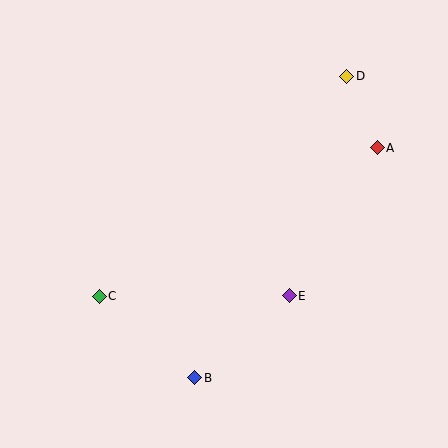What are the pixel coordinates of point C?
Point C is at (99, 296).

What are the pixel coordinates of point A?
Point A is at (377, 148).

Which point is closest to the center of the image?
Point E at (289, 296) is closest to the center.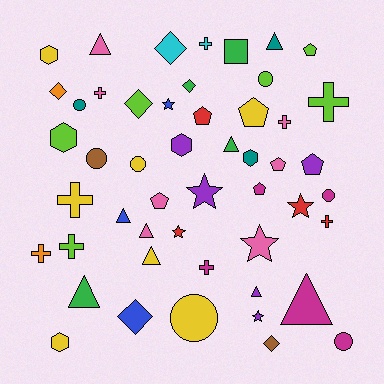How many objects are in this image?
There are 50 objects.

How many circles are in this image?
There are 7 circles.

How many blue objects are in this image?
There are 3 blue objects.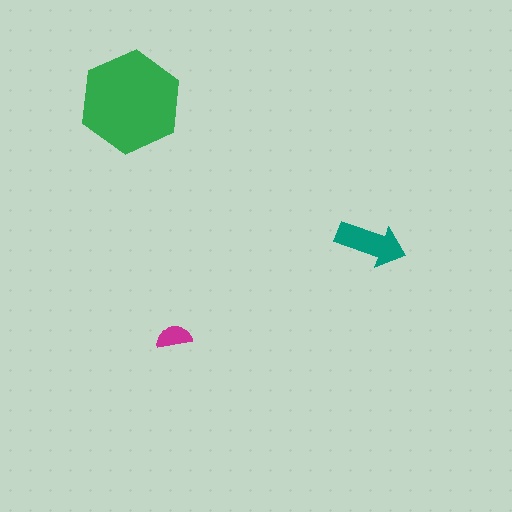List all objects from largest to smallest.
The green hexagon, the teal arrow, the magenta semicircle.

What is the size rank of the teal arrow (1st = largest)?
2nd.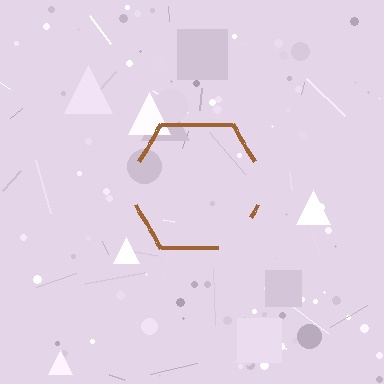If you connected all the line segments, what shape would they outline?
They would outline a hexagon.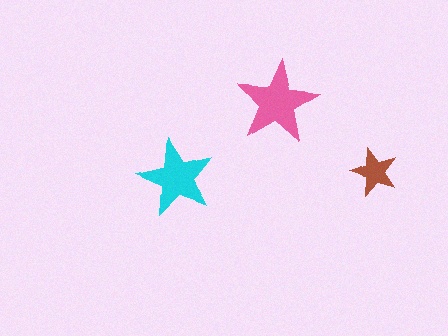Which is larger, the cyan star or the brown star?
The cyan one.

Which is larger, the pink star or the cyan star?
The pink one.